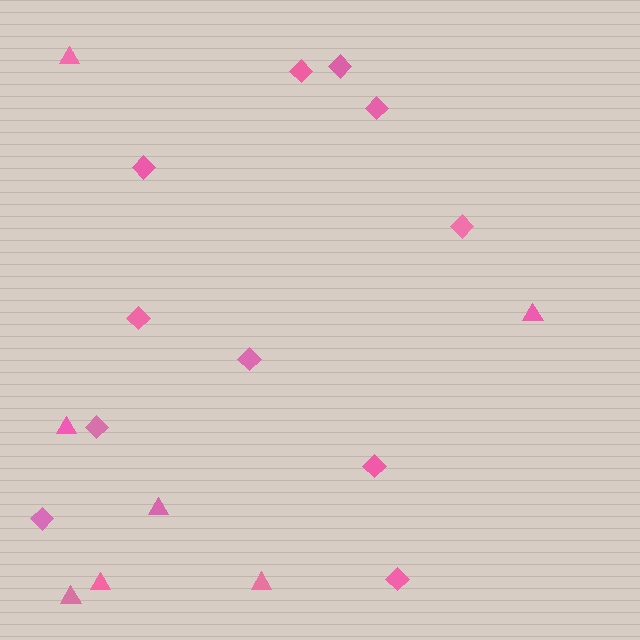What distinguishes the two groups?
There are 2 groups: one group of diamonds (11) and one group of triangles (7).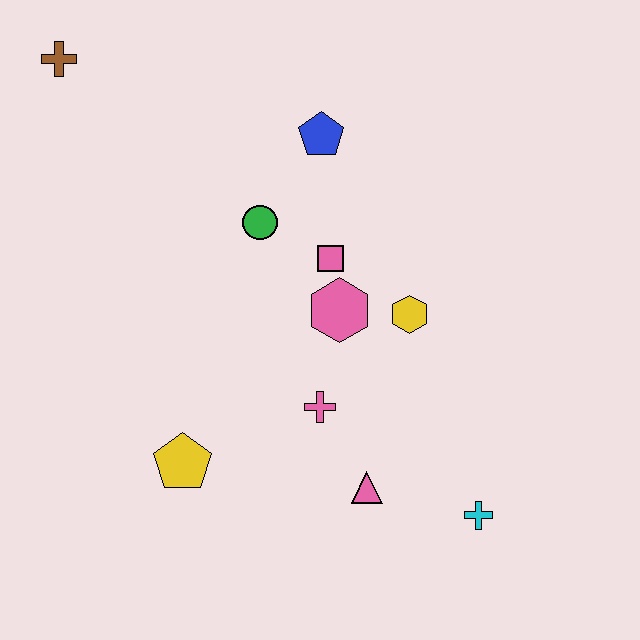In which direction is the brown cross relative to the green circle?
The brown cross is to the left of the green circle.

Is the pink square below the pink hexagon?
No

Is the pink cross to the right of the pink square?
No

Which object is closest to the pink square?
The pink hexagon is closest to the pink square.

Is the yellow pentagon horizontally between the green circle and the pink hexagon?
No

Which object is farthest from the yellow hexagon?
The brown cross is farthest from the yellow hexagon.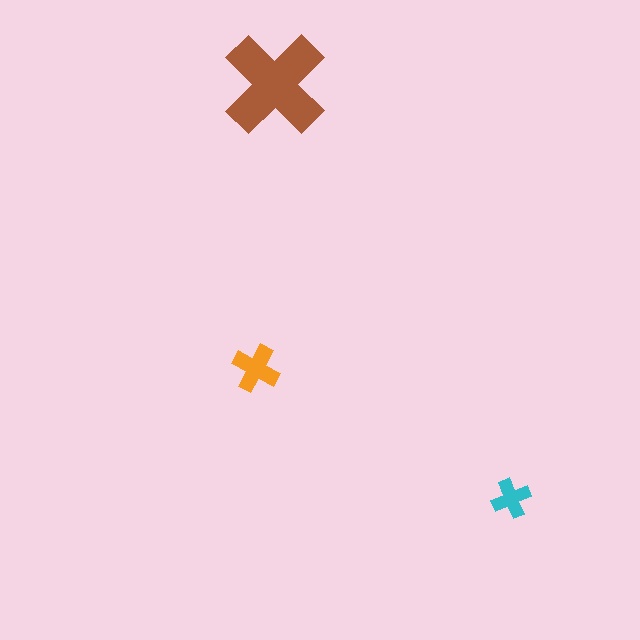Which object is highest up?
The brown cross is topmost.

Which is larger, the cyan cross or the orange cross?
The orange one.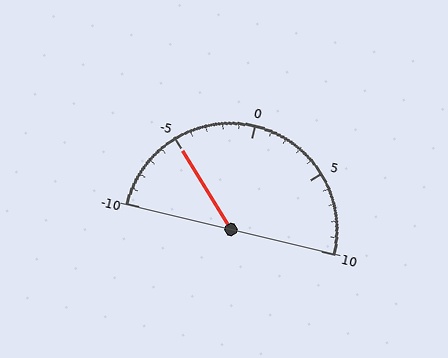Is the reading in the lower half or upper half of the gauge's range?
The reading is in the lower half of the range (-10 to 10).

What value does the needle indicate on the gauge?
The needle indicates approximately -5.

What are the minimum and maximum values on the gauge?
The gauge ranges from -10 to 10.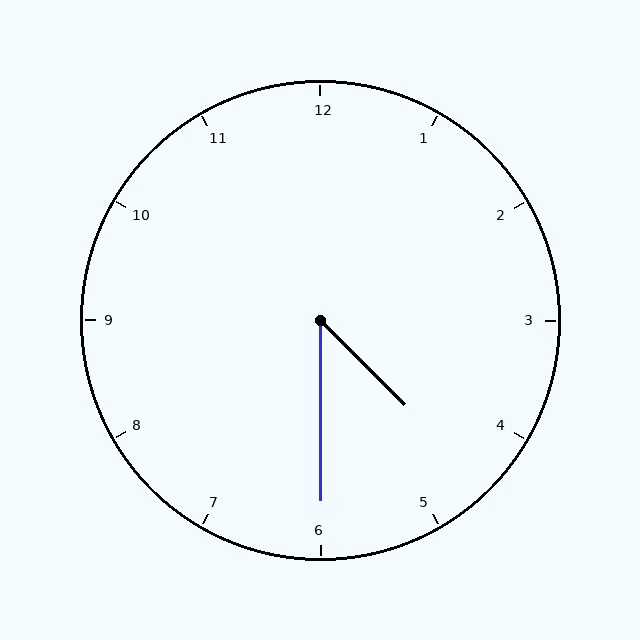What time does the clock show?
4:30.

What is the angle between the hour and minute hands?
Approximately 45 degrees.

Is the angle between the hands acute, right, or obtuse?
It is acute.